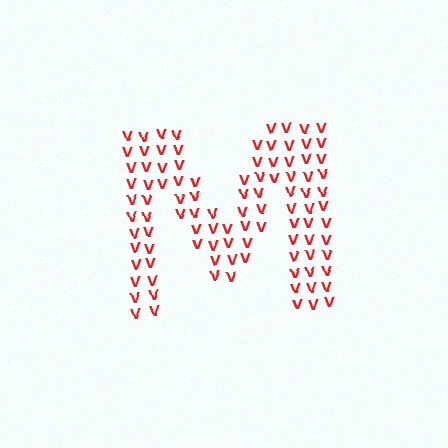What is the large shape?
The large shape is the letter M.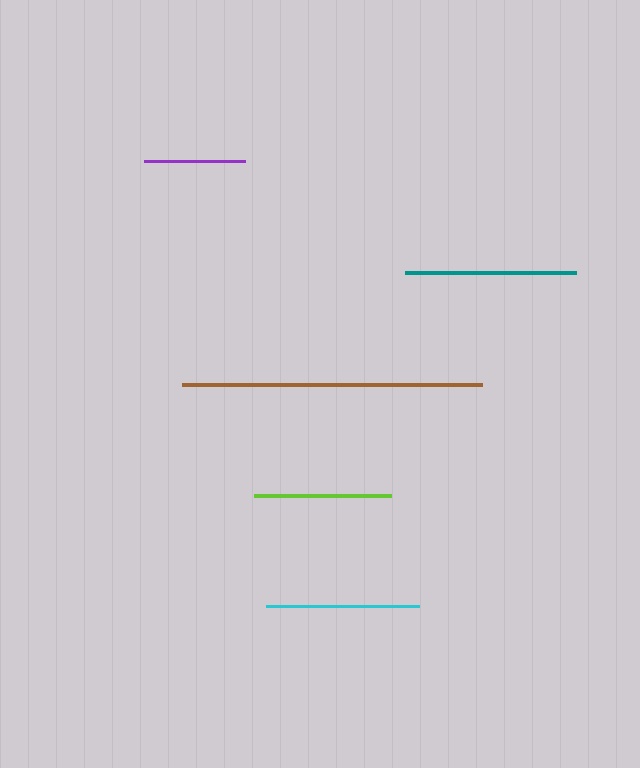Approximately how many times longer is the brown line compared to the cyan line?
The brown line is approximately 2.0 times the length of the cyan line.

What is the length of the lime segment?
The lime segment is approximately 137 pixels long.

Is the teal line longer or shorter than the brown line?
The brown line is longer than the teal line.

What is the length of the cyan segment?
The cyan segment is approximately 153 pixels long.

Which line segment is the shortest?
The purple line is the shortest at approximately 102 pixels.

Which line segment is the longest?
The brown line is the longest at approximately 300 pixels.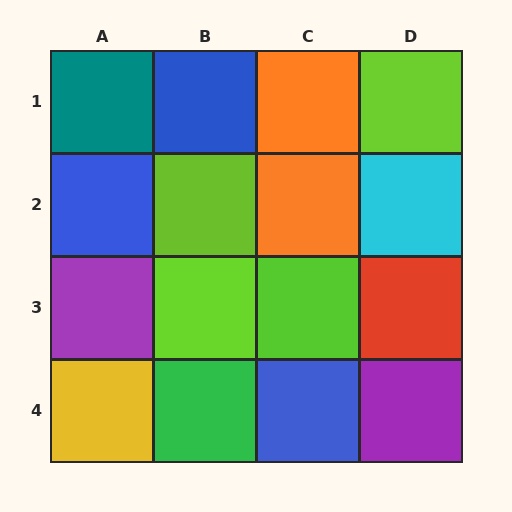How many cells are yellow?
1 cell is yellow.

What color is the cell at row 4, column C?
Blue.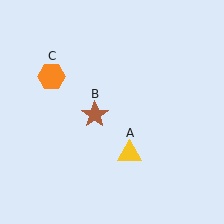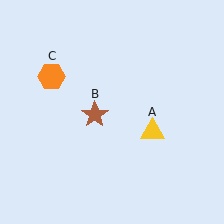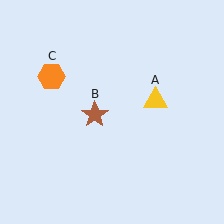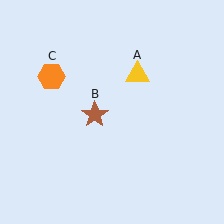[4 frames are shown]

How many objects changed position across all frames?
1 object changed position: yellow triangle (object A).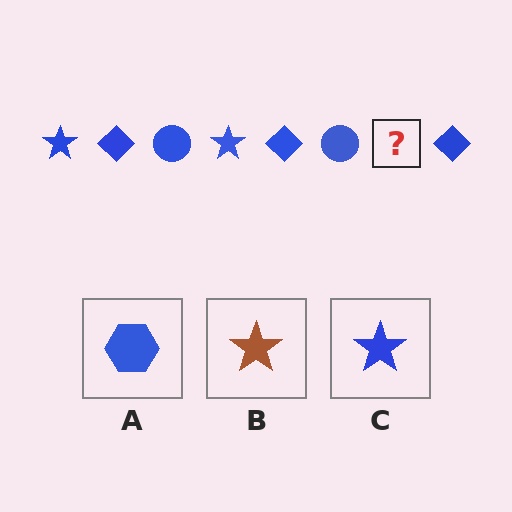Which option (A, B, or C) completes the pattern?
C.